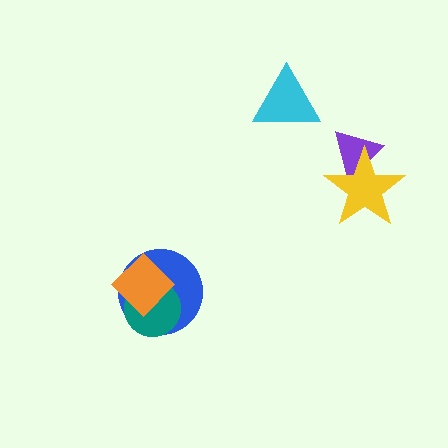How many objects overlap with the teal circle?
2 objects overlap with the teal circle.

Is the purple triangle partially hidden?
Yes, it is partially covered by another shape.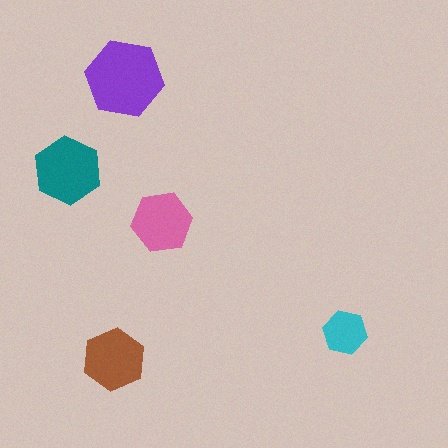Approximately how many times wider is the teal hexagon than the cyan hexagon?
About 1.5 times wider.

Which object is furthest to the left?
The teal hexagon is leftmost.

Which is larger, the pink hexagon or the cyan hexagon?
The pink one.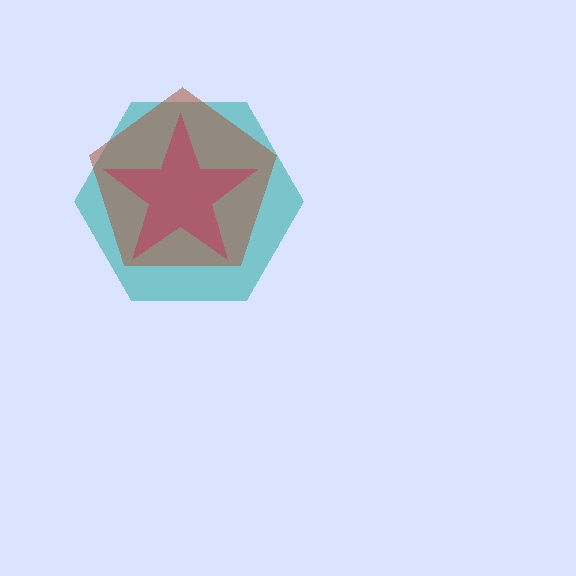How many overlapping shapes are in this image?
There are 3 overlapping shapes in the image.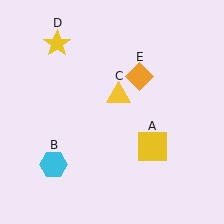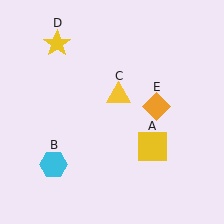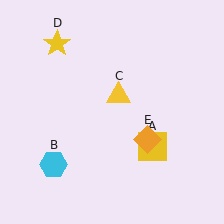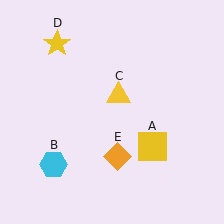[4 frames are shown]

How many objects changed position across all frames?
1 object changed position: orange diamond (object E).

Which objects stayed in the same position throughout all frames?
Yellow square (object A) and cyan hexagon (object B) and yellow triangle (object C) and yellow star (object D) remained stationary.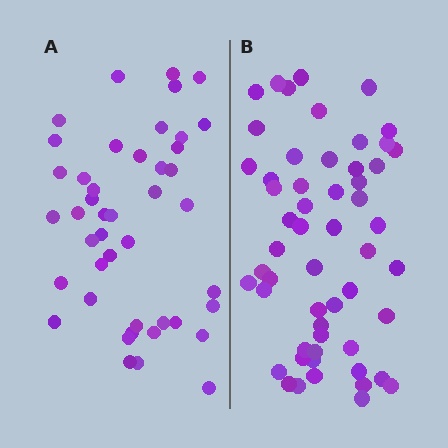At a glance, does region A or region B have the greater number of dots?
Region B (the right region) has more dots.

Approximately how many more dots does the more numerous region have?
Region B has roughly 12 or so more dots than region A.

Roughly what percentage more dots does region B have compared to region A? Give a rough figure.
About 25% more.